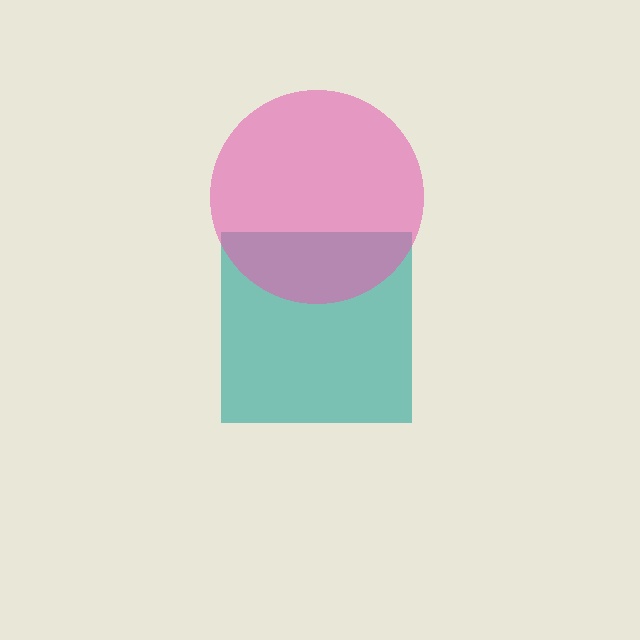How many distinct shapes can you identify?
There are 2 distinct shapes: a teal square, a pink circle.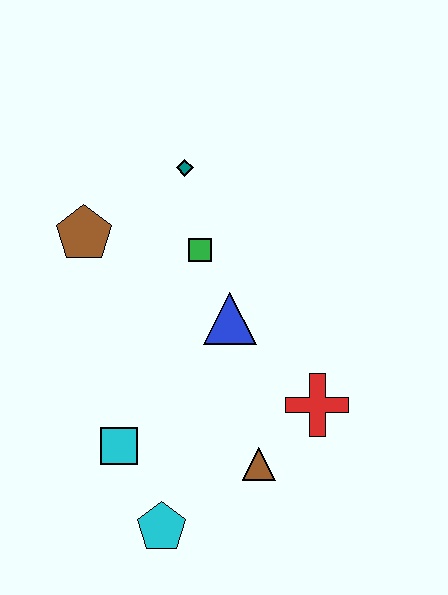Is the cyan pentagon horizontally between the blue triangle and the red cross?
No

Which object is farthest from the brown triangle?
The teal diamond is farthest from the brown triangle.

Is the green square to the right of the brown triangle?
No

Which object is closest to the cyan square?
The cyan pentagon is closest to the cyan square.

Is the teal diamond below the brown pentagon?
No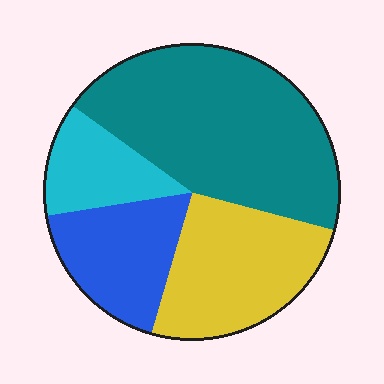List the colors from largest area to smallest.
From largest to smallest: teal, yellow, blue, cyan.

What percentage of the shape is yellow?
Yellow takes up about one quarter (1/4) of the shape.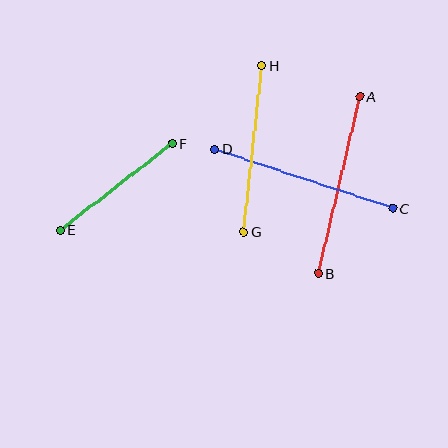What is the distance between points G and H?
The distance is approximately 167 pixels.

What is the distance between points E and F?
The distance is approximately 141 pixels.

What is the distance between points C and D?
The distance is approximately 188 pixels.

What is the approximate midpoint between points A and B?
The midpoint is at approximately (339, 185) pixels.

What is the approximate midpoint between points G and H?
The midpoint is at approximately (253, 149) pixels.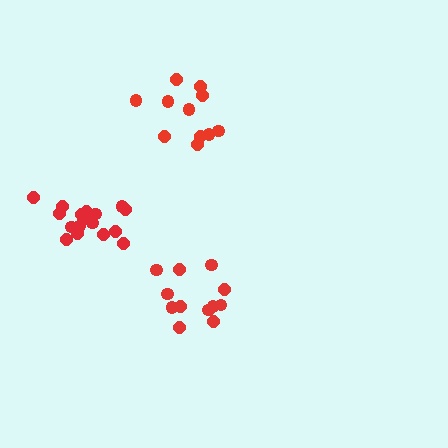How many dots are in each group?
Group 1: 12 dots, Group 2: 11 dots, Group 3: 17 dots (40 total).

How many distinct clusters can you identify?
There are 3 distinct clusters.